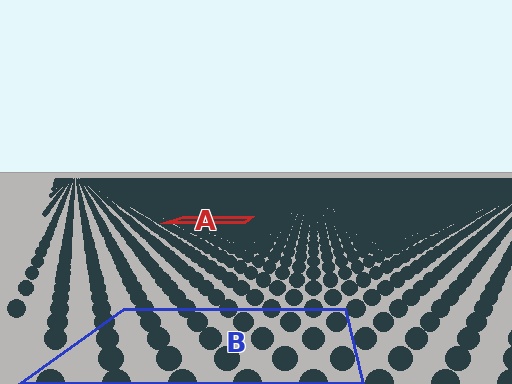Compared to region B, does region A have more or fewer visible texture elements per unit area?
Region A has more texture elements per unit area — they are packed more densely because it is farther away.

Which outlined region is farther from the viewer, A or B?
Region A is farther from the viewer — the texture elements inside it appear smaller and more densely packed.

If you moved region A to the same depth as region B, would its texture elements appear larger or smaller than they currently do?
They would appear larger. At a closer depth, the same texture elements are projected at a bigger on-screen size.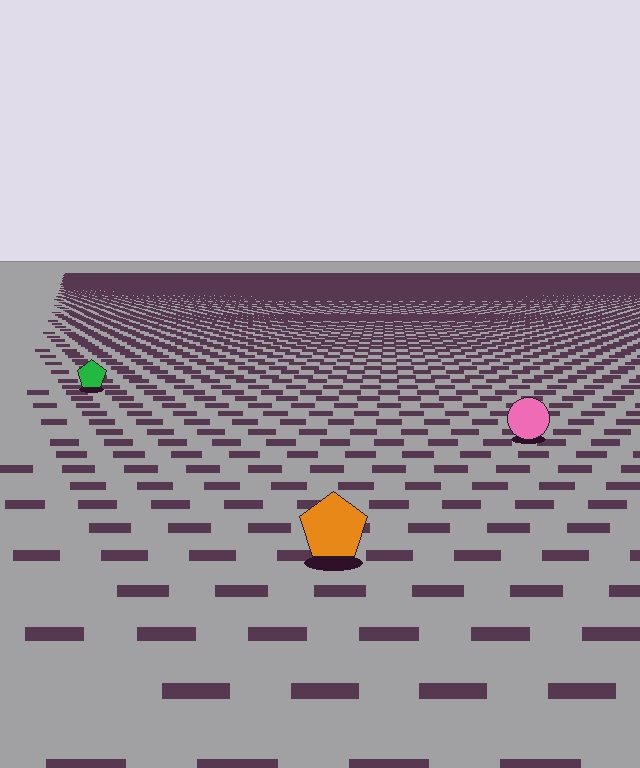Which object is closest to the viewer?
The orange pentagon is closest. The texture marks near it are larger and more spread out.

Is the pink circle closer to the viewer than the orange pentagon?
No. The orange pentagon is closer — you can tell from the texture gradient: the ground texture is coarser near it.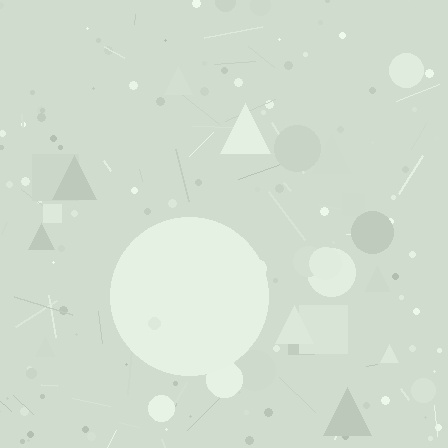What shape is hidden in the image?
A circle is hidden in the image.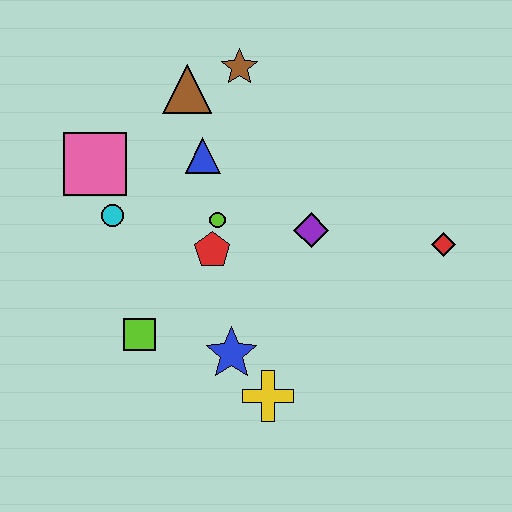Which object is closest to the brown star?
The brown triangle is closest to the brown star.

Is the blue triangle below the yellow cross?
No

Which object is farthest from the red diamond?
The pink square is farthest from the red diamond.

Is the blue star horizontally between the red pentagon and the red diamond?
Yes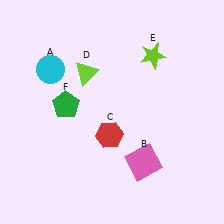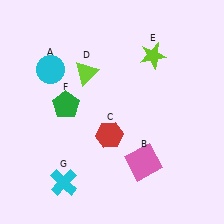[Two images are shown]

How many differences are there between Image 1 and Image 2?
There is 1 difference between the two images.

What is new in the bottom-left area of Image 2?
A cyan cross (G) was added in the bottom-left area of Image 2.